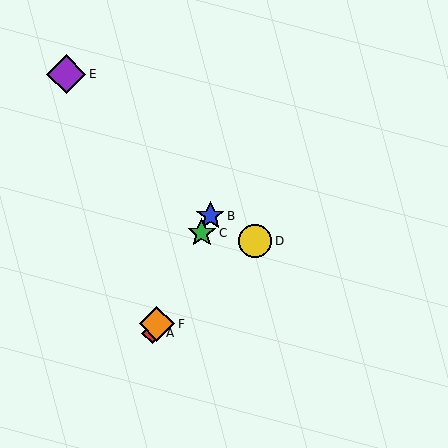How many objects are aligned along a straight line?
4 objects (A, B, C, F) are aligned along a straight line.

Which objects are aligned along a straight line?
Objects A, B, C, F are aligned along a straight line.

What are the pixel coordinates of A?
Object A is at (152, 333).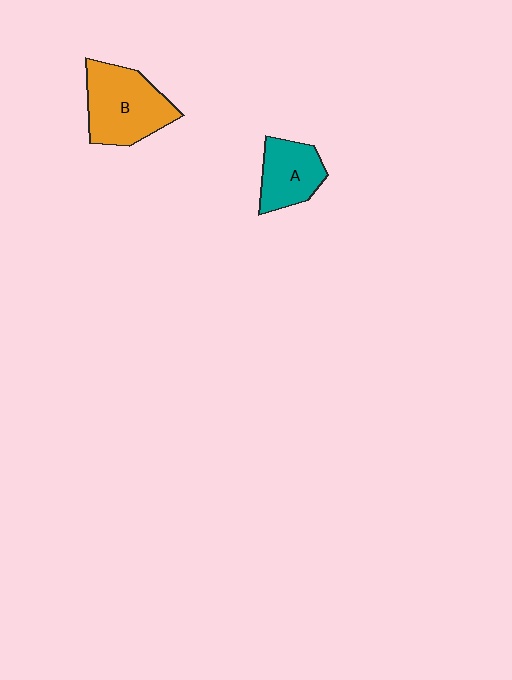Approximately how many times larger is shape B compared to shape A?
Approximately 1.5 times.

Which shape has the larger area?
Shape B (orange).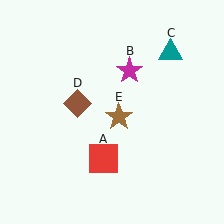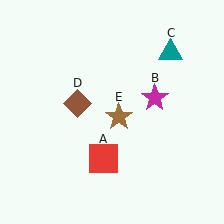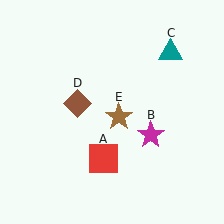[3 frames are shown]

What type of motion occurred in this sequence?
The magenta star (object B) rotated clockwise around the center of the scene.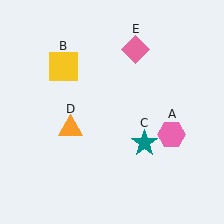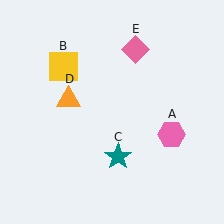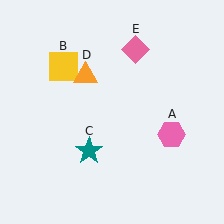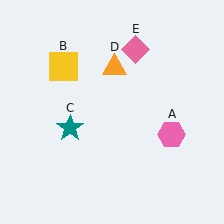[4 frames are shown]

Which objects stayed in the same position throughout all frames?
Pink hexagon (object A) and yellow square (object B) and pink diamond (object E) remained stationary.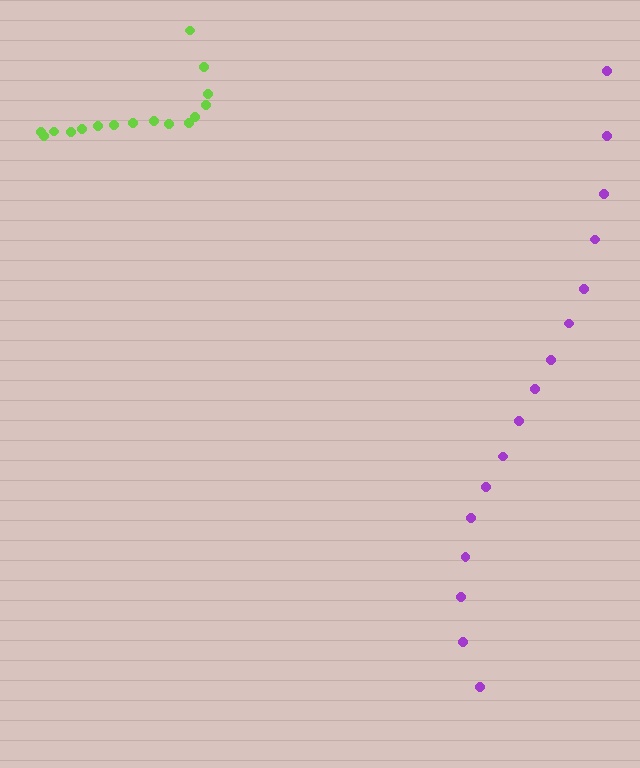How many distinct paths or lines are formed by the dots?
There are 2 distinct paths.